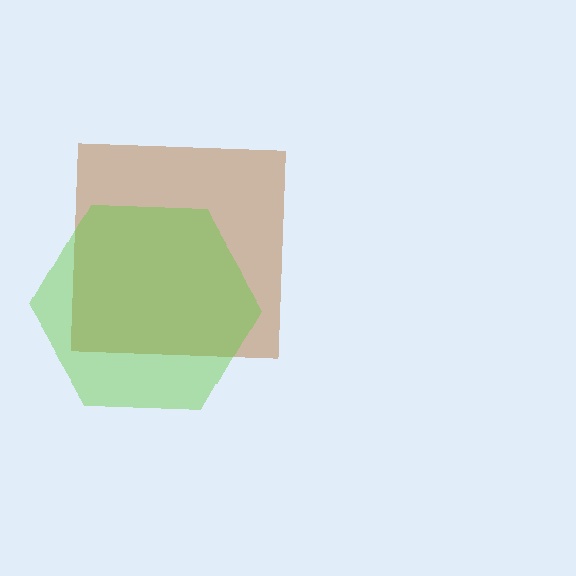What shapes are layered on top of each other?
The layered shapes are: a brown square, a lime hexagon.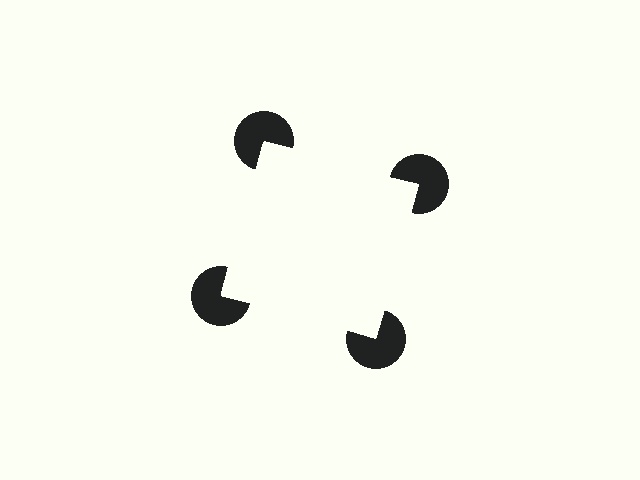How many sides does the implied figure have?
4 sides.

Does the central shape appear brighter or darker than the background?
It typically appears slightly brighter than the background, even though no actual brightness change is drawn.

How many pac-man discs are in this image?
There are 4 — one at each vertex of the illusory square.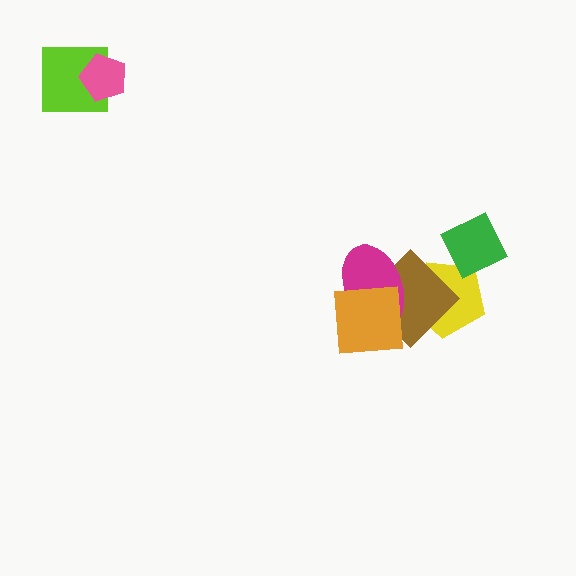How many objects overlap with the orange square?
2 objects overlap with the orange square.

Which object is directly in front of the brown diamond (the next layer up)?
The magenta ellipse is directly in front of the brown diamond.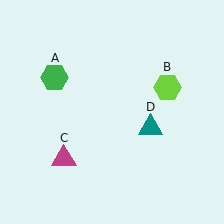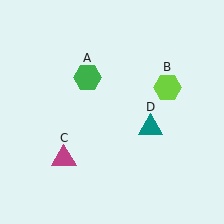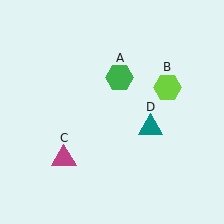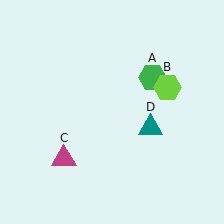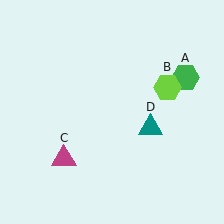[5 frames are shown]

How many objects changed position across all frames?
1 object changed position: green hexagon (object A).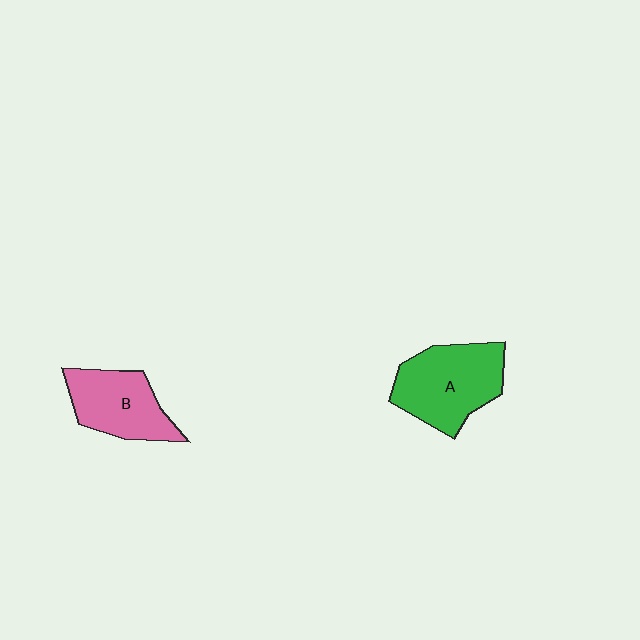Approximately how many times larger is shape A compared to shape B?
Approximately 1.3 times.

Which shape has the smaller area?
Shape B (pink).